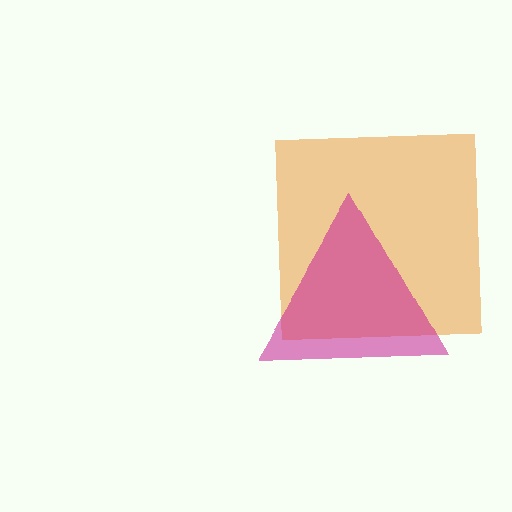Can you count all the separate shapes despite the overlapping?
Yes, there are 2 separate shapes.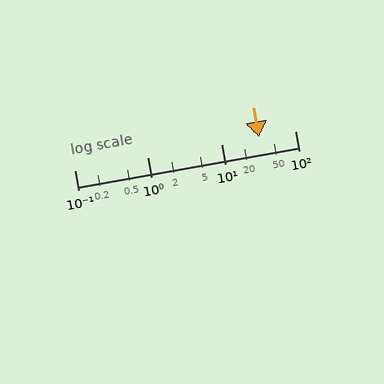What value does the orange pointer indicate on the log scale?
The pointer indicates approximately 32.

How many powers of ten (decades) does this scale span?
The scale spans 3 decades, from 0.1 to 100.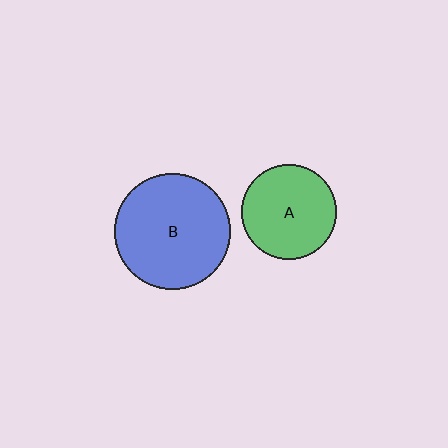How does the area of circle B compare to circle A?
Approximately 1.5 times.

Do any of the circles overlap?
No, none of the circles overlap.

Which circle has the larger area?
Circle B (blue).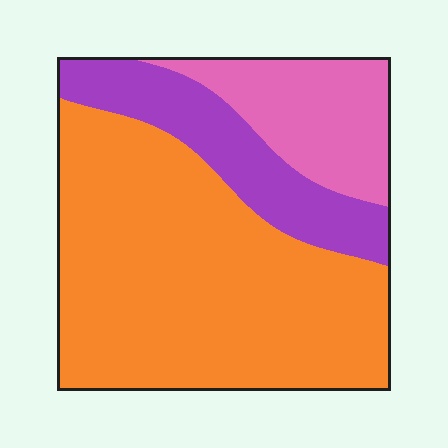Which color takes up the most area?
Orange, at roughly 65%.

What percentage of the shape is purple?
Purple covers around 20% of the shape.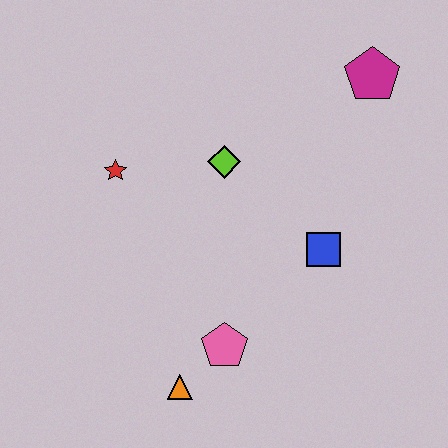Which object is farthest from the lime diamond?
The orange triangle is farthest from the lime diamond.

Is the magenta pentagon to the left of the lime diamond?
No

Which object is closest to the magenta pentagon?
The lime diamond is closest to the magenta pentagon.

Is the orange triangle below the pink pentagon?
Yes